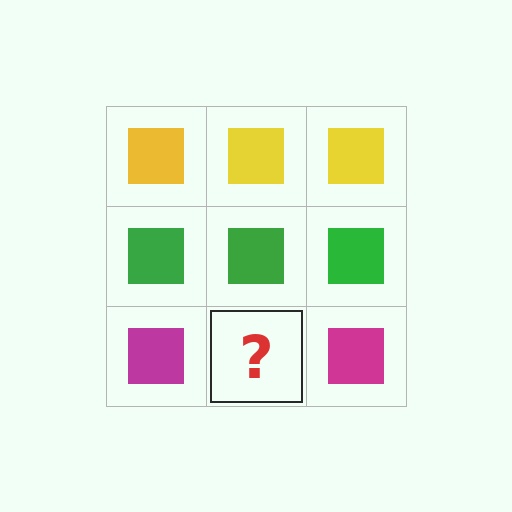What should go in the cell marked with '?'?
The missing cell should contain a magenta square.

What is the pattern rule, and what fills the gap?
The rule is that each row has a consistent color. The gap should be filled with a magenta square.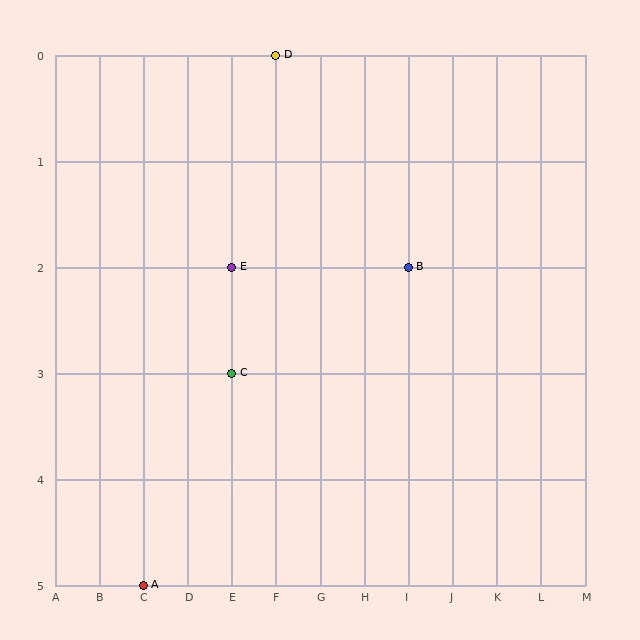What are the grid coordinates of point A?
Point A is at grid coordinates (C, 5).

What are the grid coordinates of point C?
Point C is at grid coordinates (E, 3).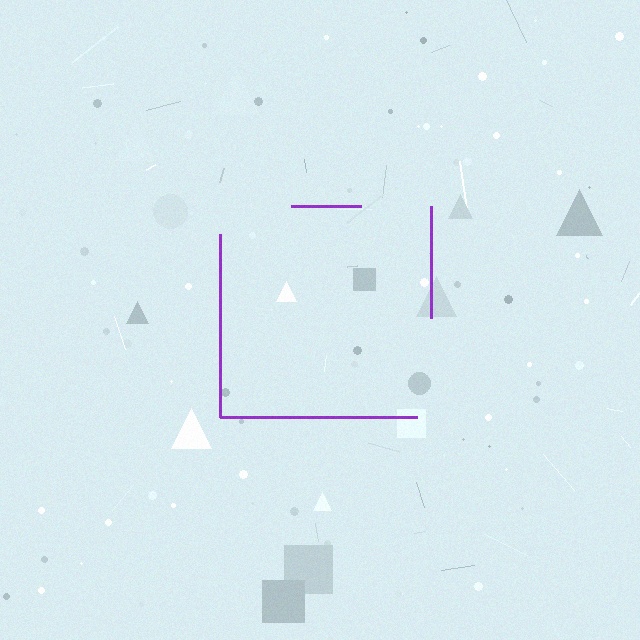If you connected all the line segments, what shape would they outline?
They would outline a square.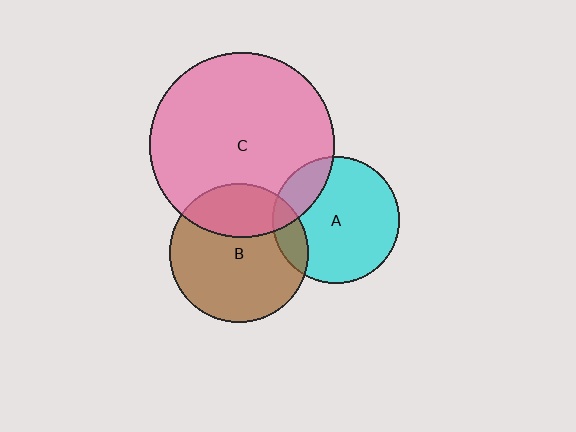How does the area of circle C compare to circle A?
Approximately 2.1 times.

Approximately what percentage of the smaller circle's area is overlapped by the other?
Approximately 30%.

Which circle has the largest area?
Circle C (pink).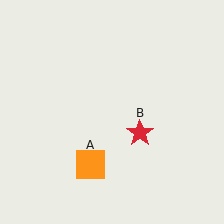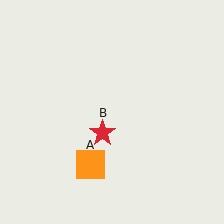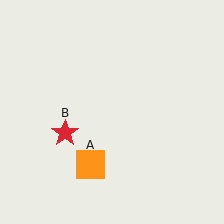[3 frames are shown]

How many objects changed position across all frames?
1 object changed position: red star (object B).